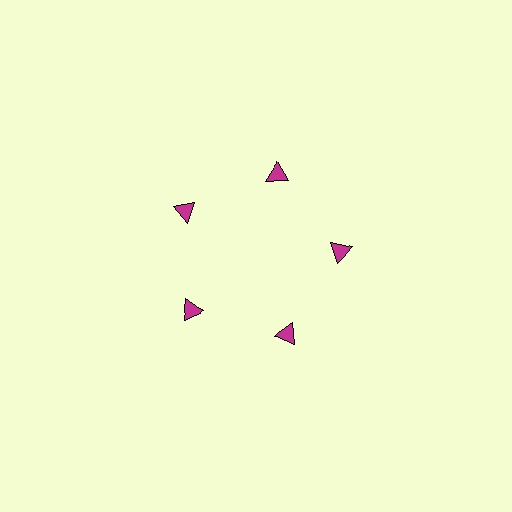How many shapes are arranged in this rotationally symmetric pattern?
There are 5 shapes, arranged in 5 groups of 1.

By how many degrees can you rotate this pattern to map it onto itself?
The pattern maps onto itself every 72 degrees of rotation.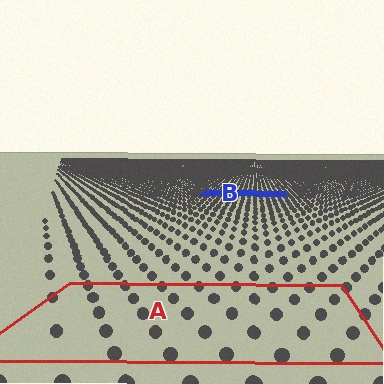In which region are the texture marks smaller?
The texture marks are smaller in region B, because it is farther away.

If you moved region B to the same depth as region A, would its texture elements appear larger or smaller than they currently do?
They would appear larger. At a closer depth, the same texture elements are projected at a bigger on-screen size.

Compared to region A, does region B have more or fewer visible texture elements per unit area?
Region B has more texture elements per unit area — they are packed more densely because it is farther away.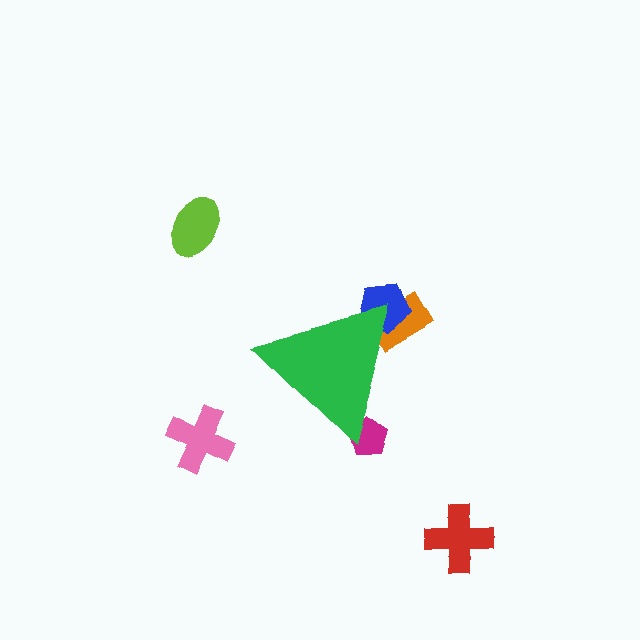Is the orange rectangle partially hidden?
Yes, the orange rectangle is partially hidden behind the green triangle.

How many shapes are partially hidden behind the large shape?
3 shapes are partially hidden.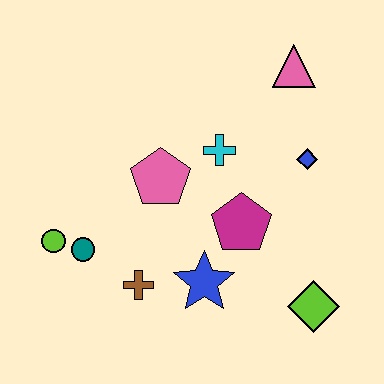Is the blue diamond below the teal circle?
No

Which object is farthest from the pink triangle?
The lime circle is farthest from the pink triangle.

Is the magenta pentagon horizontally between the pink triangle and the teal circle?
Yes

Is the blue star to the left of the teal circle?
No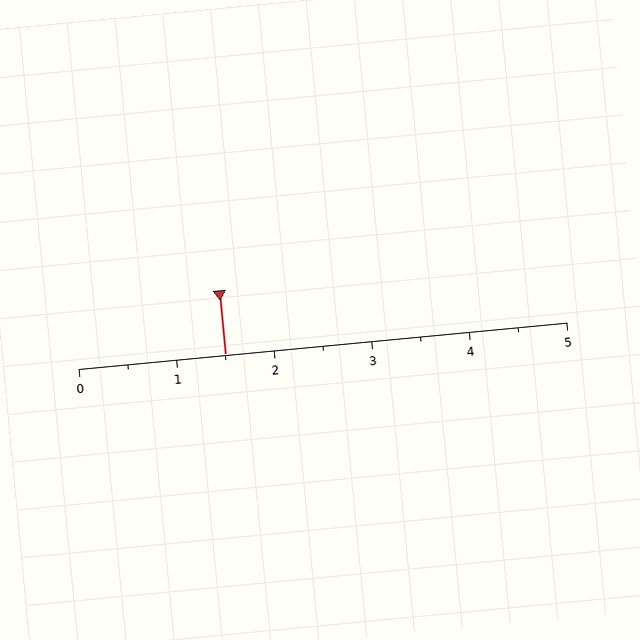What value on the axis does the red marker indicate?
The marker indicates approximately 1.5.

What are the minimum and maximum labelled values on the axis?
The axis runs from 0 to 5.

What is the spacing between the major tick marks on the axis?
The major ticks are spaced 1 apart.